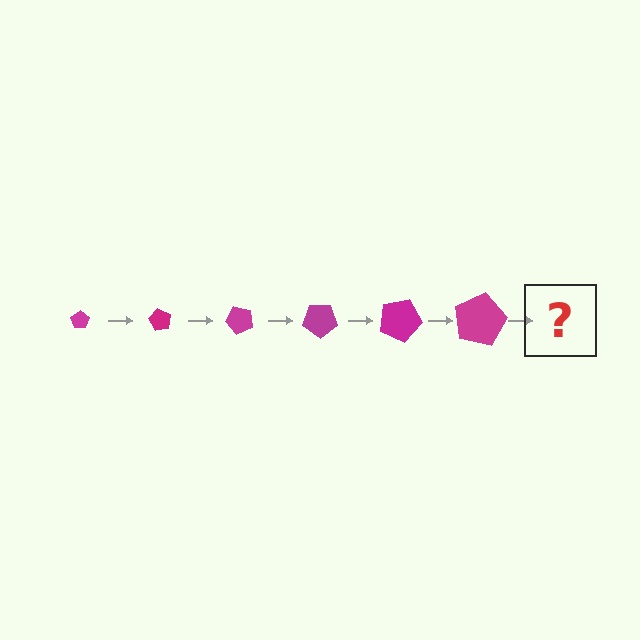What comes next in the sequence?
The next element should be a pentagon, larger than the previous one and rotated 360 degrees from the start.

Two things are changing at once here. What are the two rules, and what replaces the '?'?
The two rules are that the pentagon grows larger each step and it rotates 60 degrees each step. The '?' should be a pentagon, larger than the previous one and rotated 360 degrees from the start.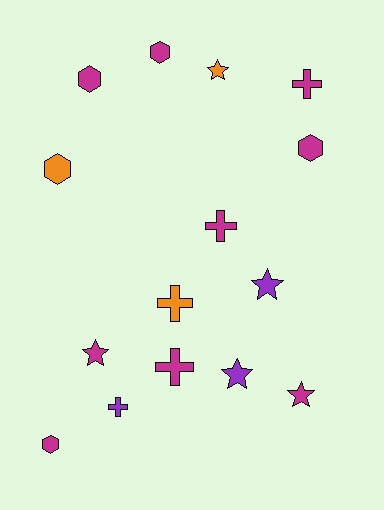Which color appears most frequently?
Magenta, with 9 objects.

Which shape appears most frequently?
Cross, with 5 objects.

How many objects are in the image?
There are 15 objects.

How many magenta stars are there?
There are 2 magenta stars.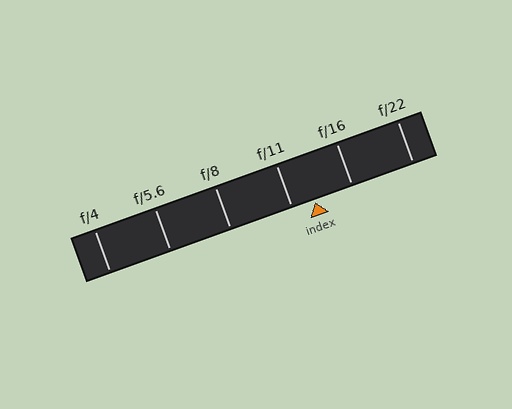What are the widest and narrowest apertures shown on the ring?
The widest aperture shown is f/4 and the narrowest is f/22.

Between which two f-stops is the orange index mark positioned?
The index mark is between f/11 and f/16.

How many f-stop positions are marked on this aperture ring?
There are 6 f-stop positions marked.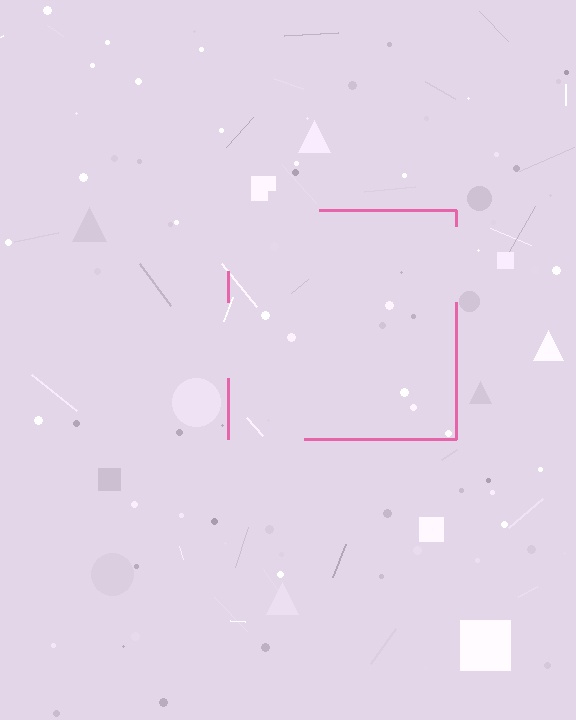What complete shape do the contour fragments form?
The contour fragments form a square.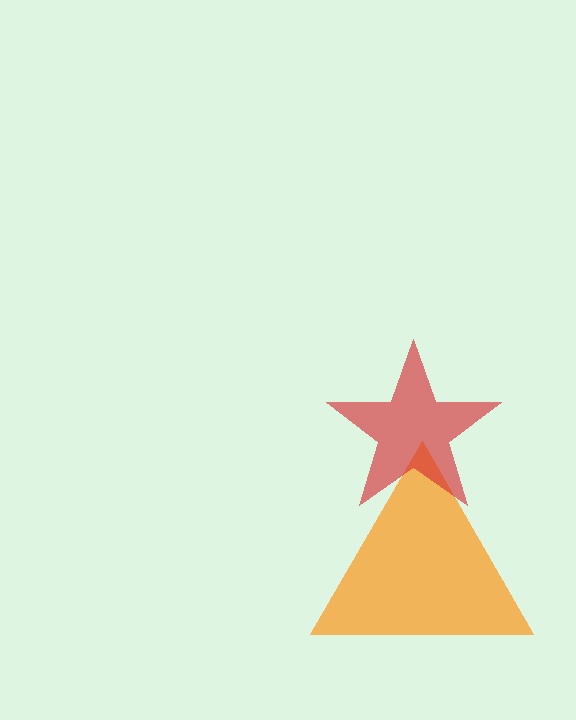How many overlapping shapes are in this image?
There are 2 overlapping shapes in the image.